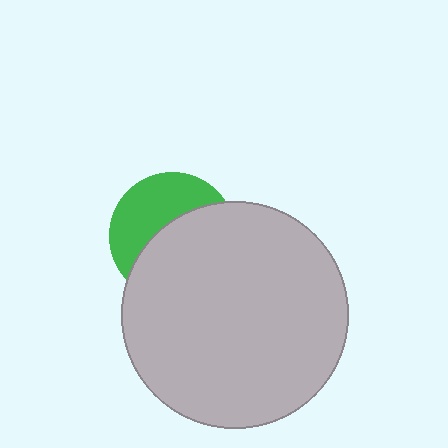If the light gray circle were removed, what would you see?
You would see the complete green circle.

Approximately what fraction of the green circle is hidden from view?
Roughly 57% of the green circle is hidden behind the light gray circle.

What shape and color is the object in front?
The object in front is a light gray circle.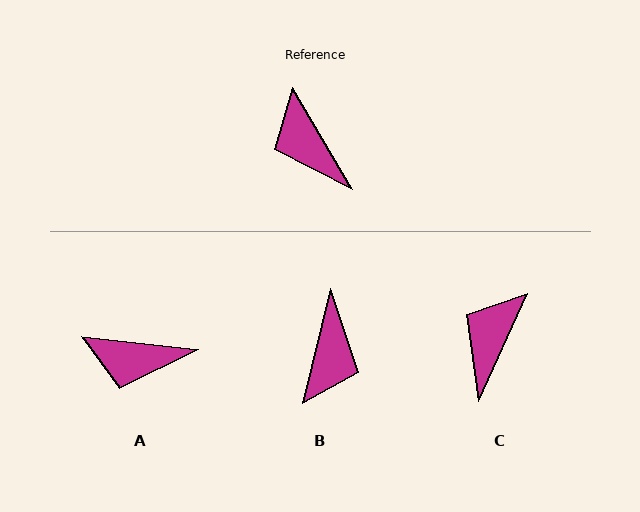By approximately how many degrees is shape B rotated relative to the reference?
Approximately 136 degrees counter-clockwise.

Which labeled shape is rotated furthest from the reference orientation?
B, about 136 degrees away.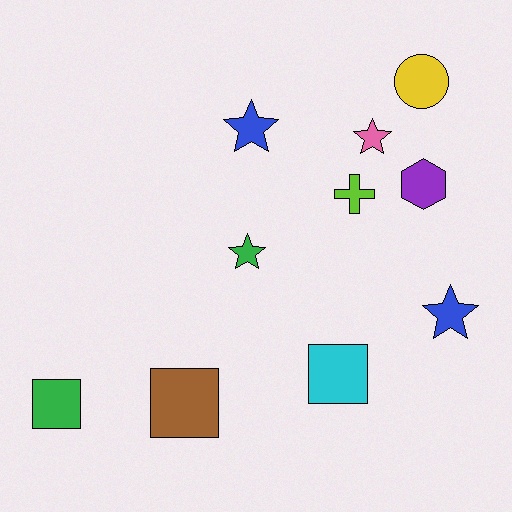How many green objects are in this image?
There are 2 green objects.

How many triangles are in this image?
There are no triangles.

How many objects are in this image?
There are 10 objects.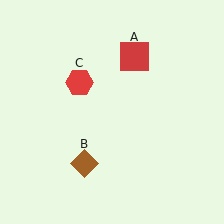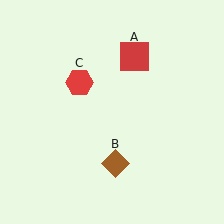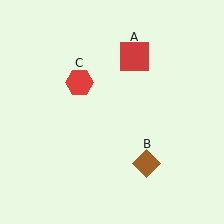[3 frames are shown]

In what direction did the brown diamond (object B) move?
The brown diamond (object B) moved right.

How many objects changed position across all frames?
1 object changed position: brown diamond (object B).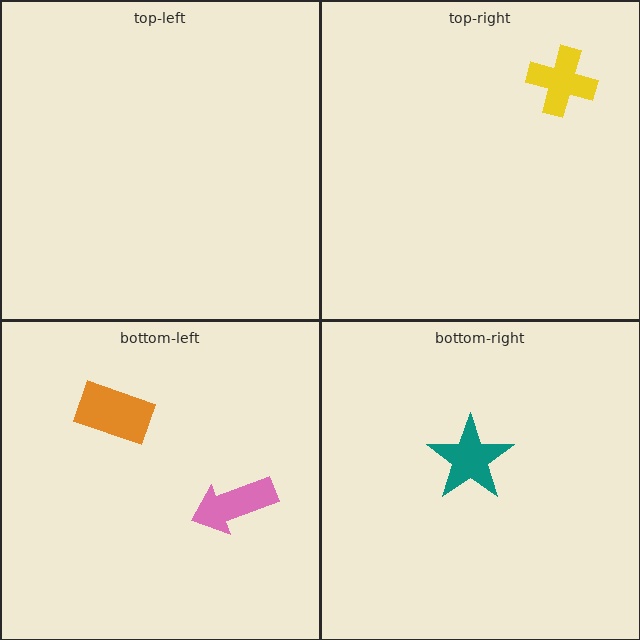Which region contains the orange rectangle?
The bottom-left region.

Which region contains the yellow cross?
The top-right region.